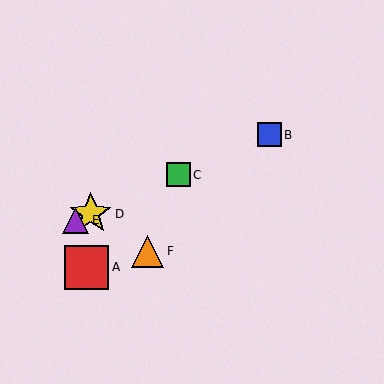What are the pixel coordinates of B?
Object B is at (269, 135).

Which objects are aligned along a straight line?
Objects B, C, D, E are aligned along a straight line.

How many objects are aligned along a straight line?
4 objects (B, C, D, E) are aligned along a straight line.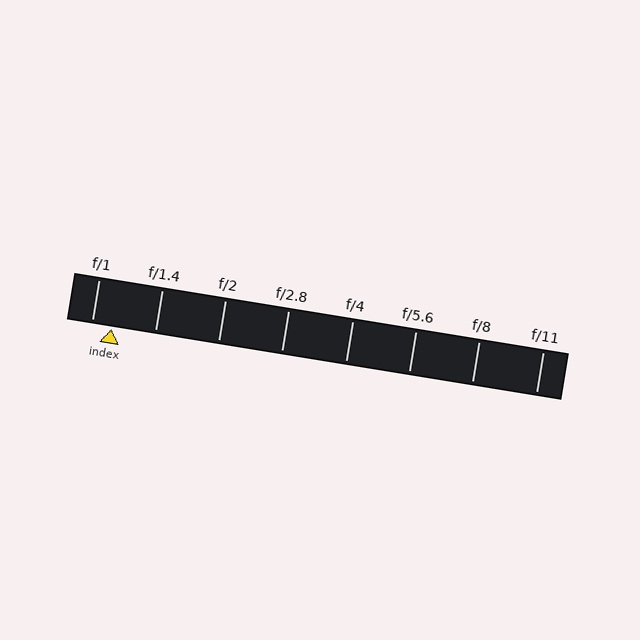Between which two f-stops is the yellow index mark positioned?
The index mark is between f/1 and f/1.4.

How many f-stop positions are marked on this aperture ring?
There are 8 f-stop positions marked.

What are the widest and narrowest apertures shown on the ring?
The widest aperture shown is f/1 and the narrowest is f/11.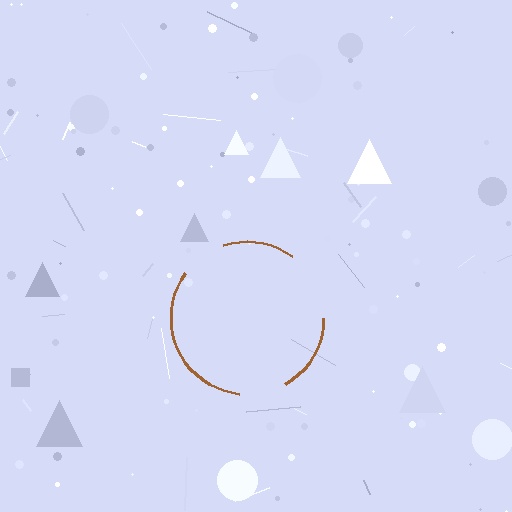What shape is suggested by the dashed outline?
The dashed outline suggests a circle.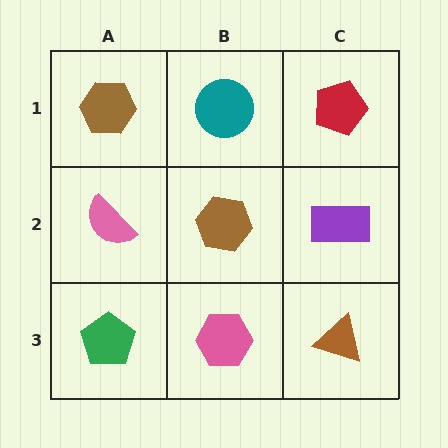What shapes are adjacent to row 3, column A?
A pink semicircle (row 2, column A), a pink hexagon (row 3, column B).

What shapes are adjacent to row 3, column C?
A purple rectangle (row 2, column C), a pink hexagon (row 3, column B).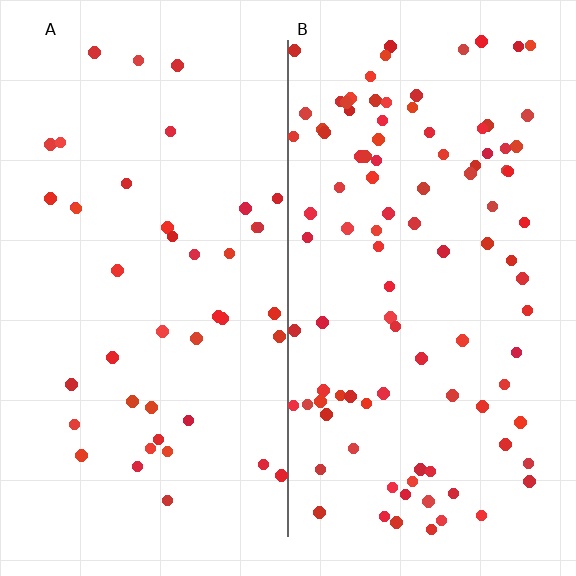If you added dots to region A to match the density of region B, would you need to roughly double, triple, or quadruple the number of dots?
Approximately double.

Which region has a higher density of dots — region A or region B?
B (the right).